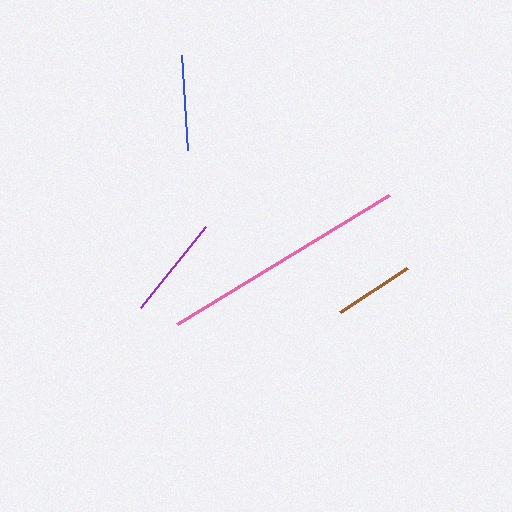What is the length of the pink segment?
The pink segment is approximately 248 pixels long.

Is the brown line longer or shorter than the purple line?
The purple line is longer than the brown line.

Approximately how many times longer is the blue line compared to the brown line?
The blue line is approximately 1.2 times the length of the brown line.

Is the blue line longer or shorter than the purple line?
The purple line is longer than the blue line.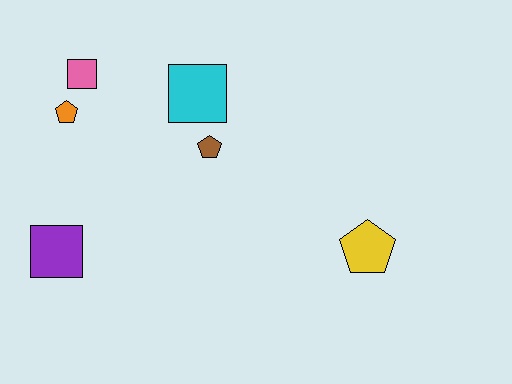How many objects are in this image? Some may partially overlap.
There are 6 objects.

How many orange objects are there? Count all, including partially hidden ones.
There is 1 orange object.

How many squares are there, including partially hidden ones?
There are 3 squares.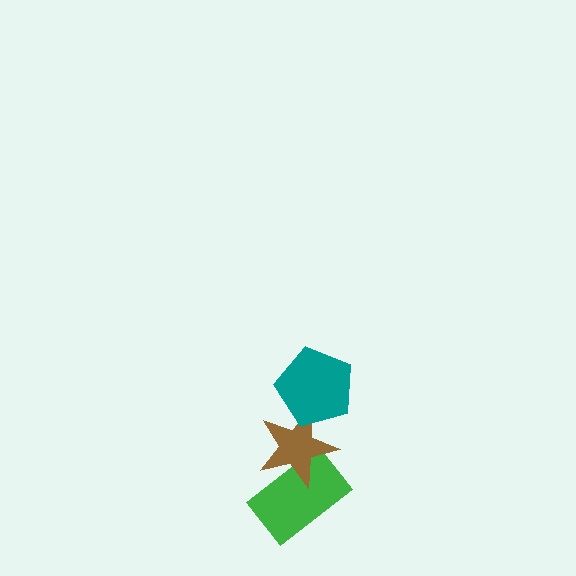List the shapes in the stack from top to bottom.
From top to bottom: the teal pentagon, the brown star, the green rectangle.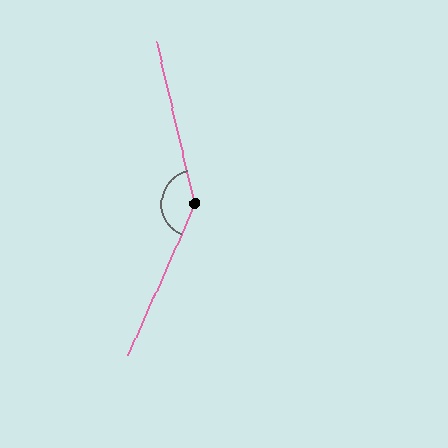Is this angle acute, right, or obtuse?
It is obtuse.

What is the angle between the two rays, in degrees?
Approximately 143 degrees.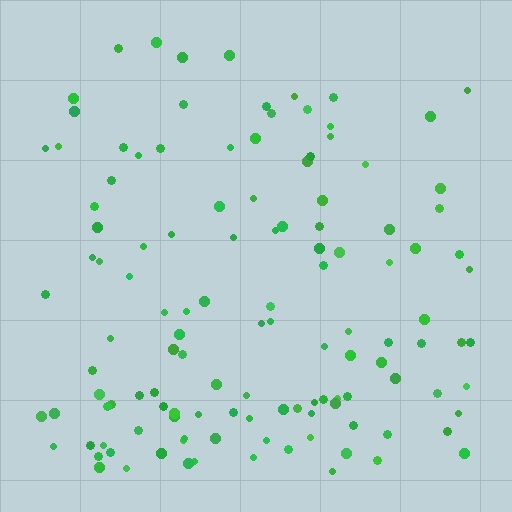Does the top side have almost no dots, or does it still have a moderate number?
Still a moderate number, just noticeably fewer than the bottom.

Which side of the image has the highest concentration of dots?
The bottom.